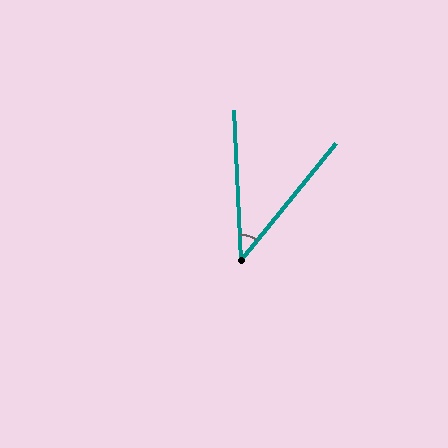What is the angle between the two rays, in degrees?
Approximately 42 degrees.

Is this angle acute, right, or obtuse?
It is acute.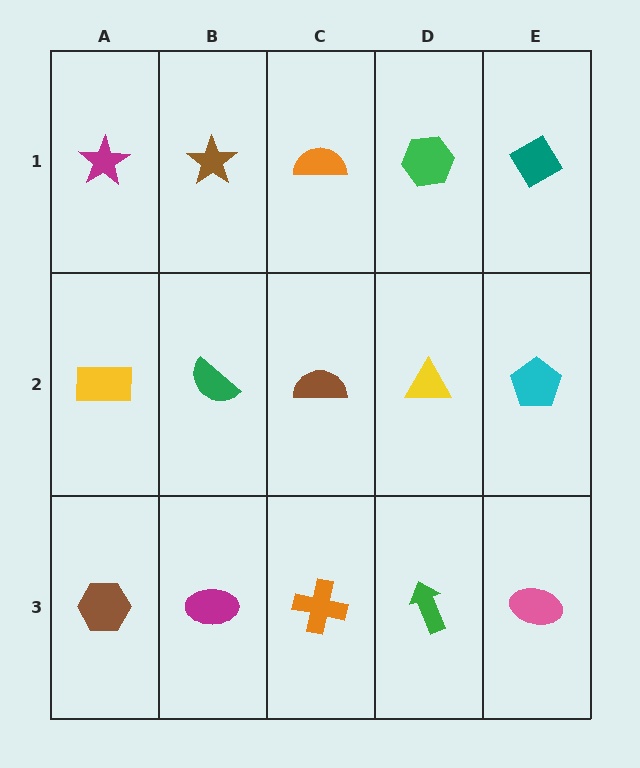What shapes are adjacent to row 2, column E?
A teal diamond (row 1, column E), a pink ellipse (row 3, column E), a yellow triangle (row 2, column D).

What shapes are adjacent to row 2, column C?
An orange semicircle (row 1, column C), an orange cross (row 3, column C), a green semicircle (row 2, column B), a yellow triangle (row 2, column D).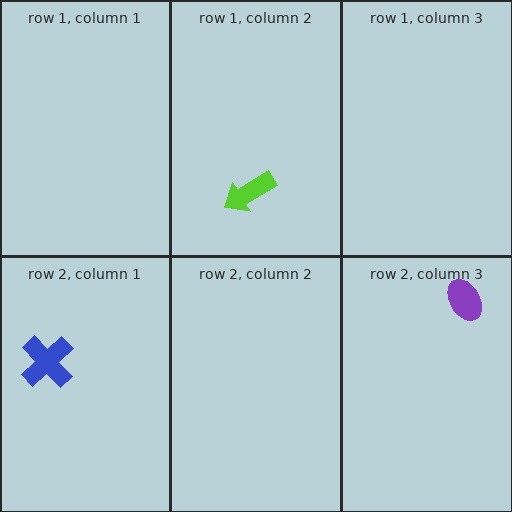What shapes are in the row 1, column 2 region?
The lime arrow.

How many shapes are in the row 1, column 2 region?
1.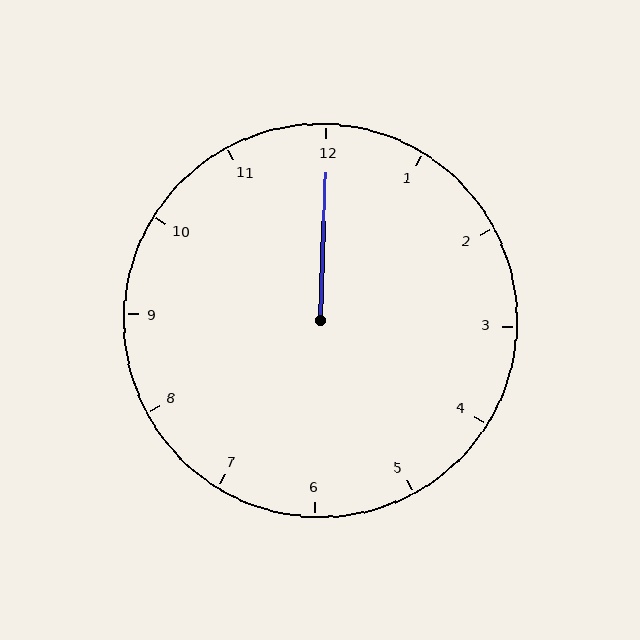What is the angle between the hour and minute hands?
Approximately 0 degrees.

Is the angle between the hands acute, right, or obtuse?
It is acute.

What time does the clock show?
12:00.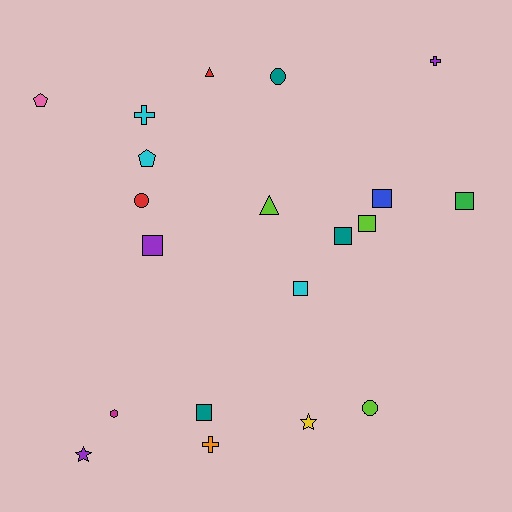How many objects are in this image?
There are 20 objects.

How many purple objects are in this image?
There are 3 purple objects.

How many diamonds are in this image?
There are no diamonds.